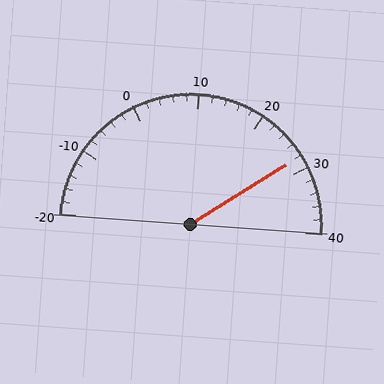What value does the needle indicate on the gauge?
The needle indicates approximately 28.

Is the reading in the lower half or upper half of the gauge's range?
The reading is in the upper half of the range (-20 to 40).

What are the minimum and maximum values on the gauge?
The gauge ranges from -20 to 40.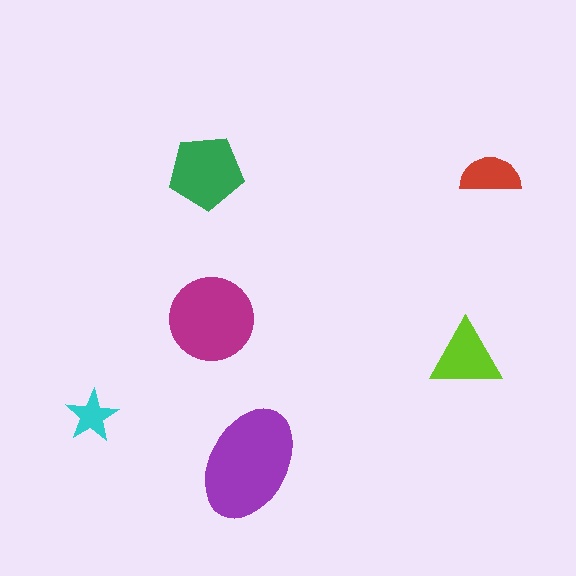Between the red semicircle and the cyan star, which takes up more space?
The red semicircle.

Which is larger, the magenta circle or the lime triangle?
The magenta circle.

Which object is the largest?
The purple ellipse.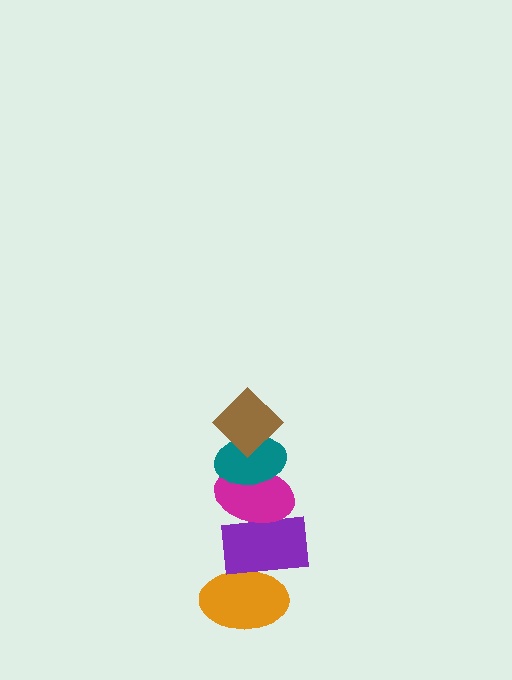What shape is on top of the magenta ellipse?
The teal ellipse is on top of the magenta ellipse.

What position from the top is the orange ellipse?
The orange ellipse is 5th from the top.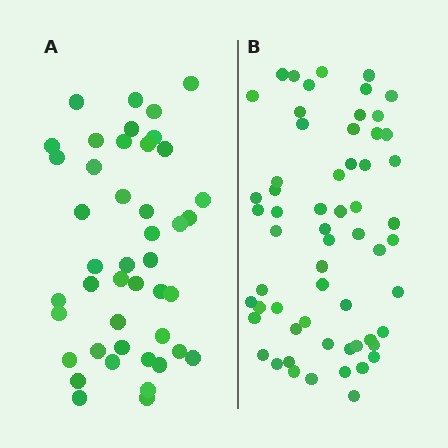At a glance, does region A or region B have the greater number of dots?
Region B (the right region) has more dots.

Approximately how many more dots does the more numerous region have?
Region B has approximately 15 more dots than region A.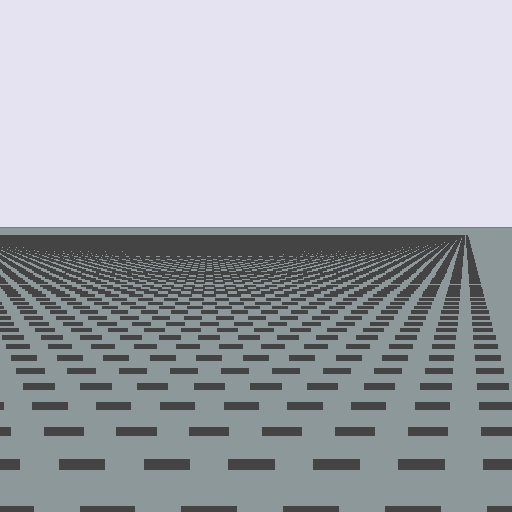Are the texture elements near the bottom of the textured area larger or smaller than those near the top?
Larger. Near the bottom, elements are closer to the viewer and appear at a bigger on-screen size.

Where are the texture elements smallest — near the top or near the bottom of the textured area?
Near the top.